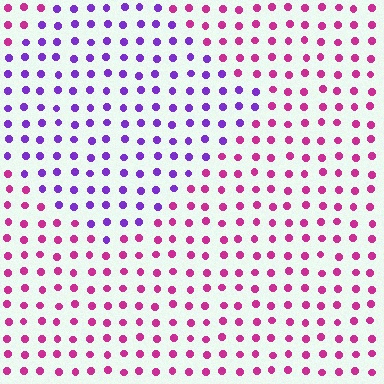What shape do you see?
I see a diamond.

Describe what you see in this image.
The image is filled with small magenta elements in a uniform arrangement. A diamond-shaped region is visible where the elements are tinted to a slightly different hue, forming a subtle color boundary.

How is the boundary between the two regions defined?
The boundary is defined purely by a slight shift in hue (about 50 degrees). Spacing, size, and orientation are identical on both sides.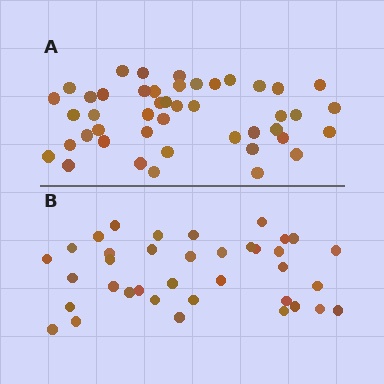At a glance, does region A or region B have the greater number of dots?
Region A (the top region) has more dots.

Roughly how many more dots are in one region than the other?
Region A has roughly 8 or so more dots than region B.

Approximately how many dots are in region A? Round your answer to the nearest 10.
About 40 dots. (The exact count is 45, which rounds to 40.)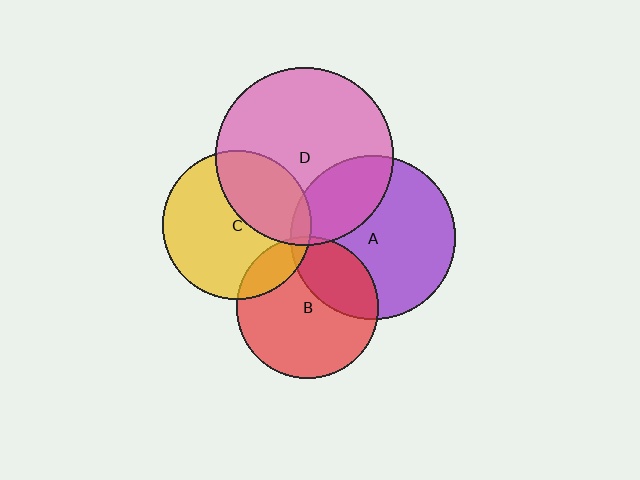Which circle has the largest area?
Circle D (pink).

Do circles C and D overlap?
Yes.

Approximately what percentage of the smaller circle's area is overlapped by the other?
Approximately 35%.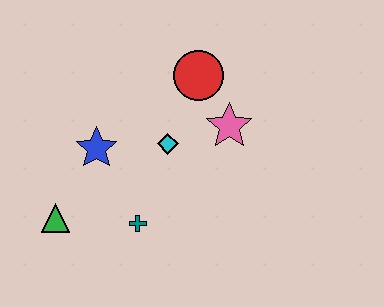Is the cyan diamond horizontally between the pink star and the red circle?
No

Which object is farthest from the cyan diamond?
The green triangle is farthest from the cyan diamond.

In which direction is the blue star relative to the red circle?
The blue star is to the left of the red circle.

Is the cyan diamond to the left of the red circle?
Yes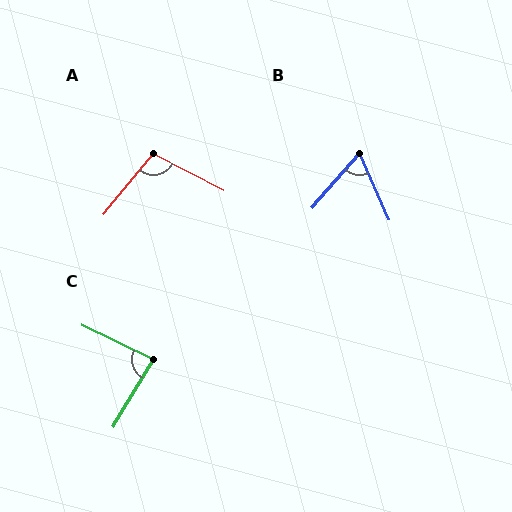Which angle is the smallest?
B, at approximately 65 degrees.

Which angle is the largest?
A, at approximately 102 degrees.